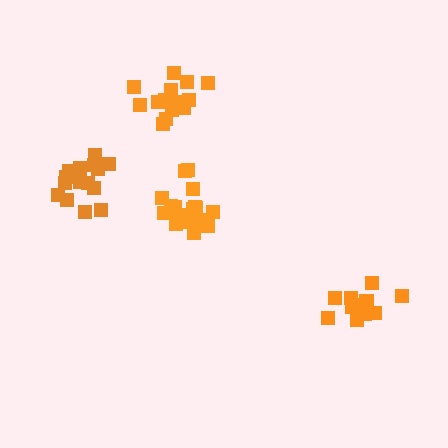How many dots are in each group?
Group 1: 17 dots, Group 2: 18 dots, Group 3: 18 dots, Group 4: 12 dots (65 total).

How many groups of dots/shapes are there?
There are 4 groups.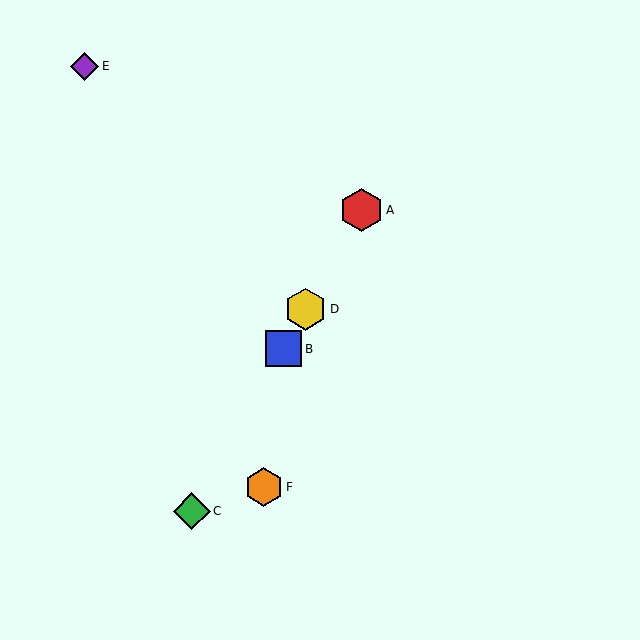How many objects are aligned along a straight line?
4 objects (A, B, C, D) are aligned along a straight line.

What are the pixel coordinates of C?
Object C is at (192, 511).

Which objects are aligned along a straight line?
Objects A, B, C, D are aligned along a straight line.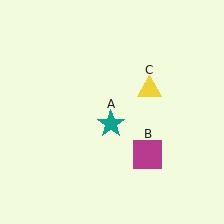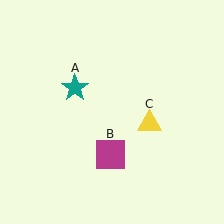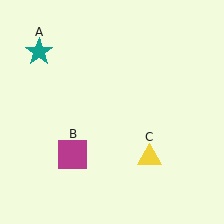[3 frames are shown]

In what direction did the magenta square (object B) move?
The magenta square (object B) moved left.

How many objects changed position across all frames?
3 objects changed position: teal star (object A), magenta square (object B), yellow triangle (object C).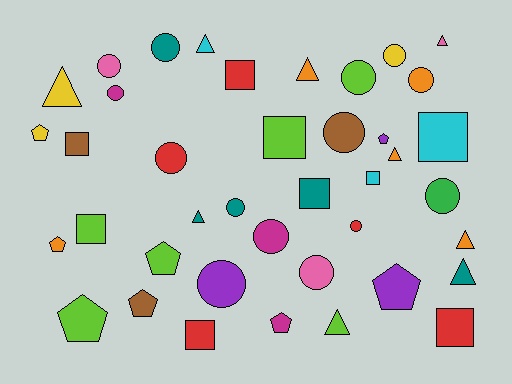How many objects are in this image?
There are 40 objects.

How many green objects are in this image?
There is 1 green object.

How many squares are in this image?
There are 9 squares.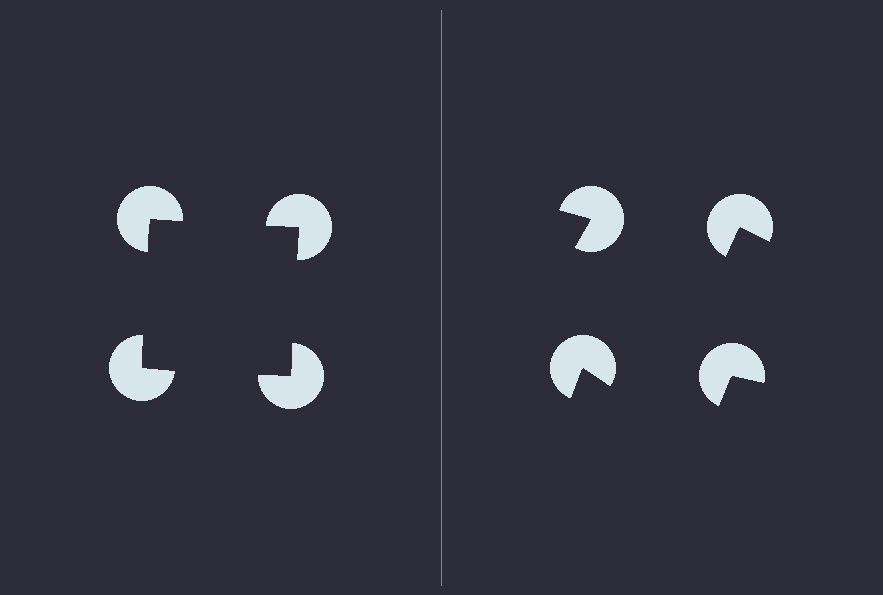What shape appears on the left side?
An illusory square.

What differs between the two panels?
The pac-man discs are positioned identically on both sides; only the wedge orientations differ. On the left they align to a square; on the right they are misaligned.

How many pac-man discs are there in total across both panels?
8 — 4 on each side.